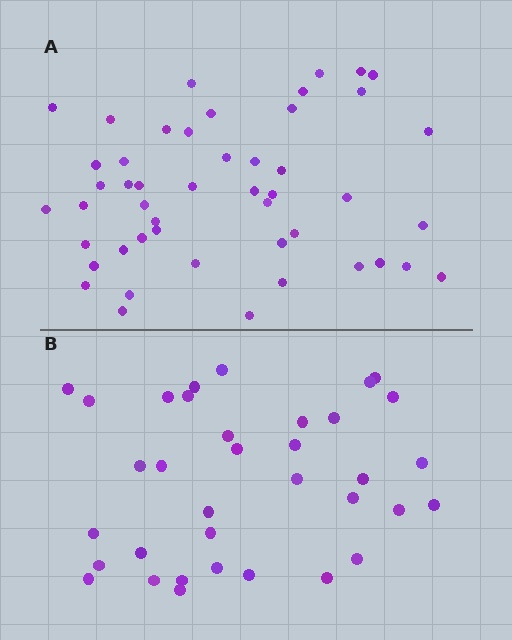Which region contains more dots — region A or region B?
Region A (the top region) has more dots.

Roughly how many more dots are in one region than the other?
Region A has approximately 15 more dots than region B.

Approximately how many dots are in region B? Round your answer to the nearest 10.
About 40 dots. (The exact count is 35, which rounds to 40.)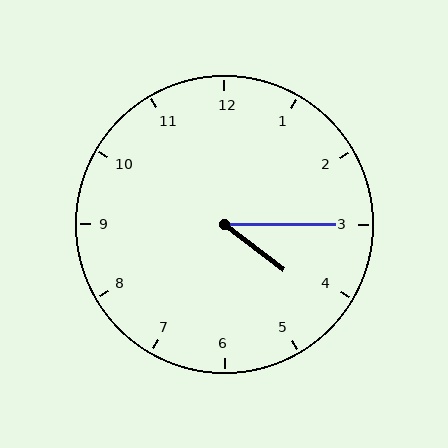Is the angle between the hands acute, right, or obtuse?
It is acute.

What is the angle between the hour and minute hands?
Approximately 38 degrees.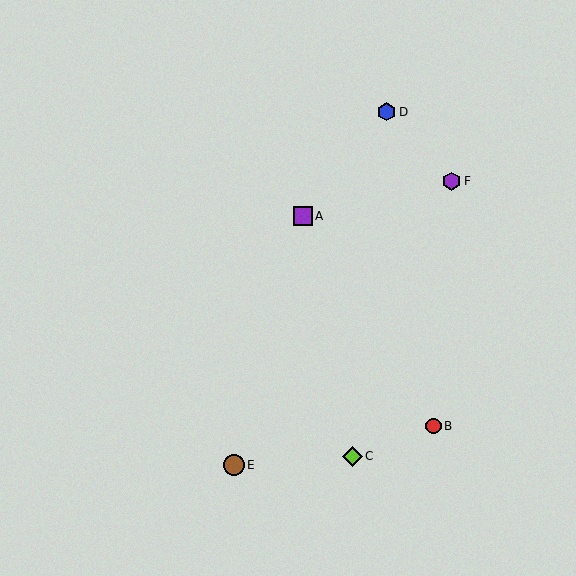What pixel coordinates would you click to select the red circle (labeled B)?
Click at (433, 426) to select the red circle B.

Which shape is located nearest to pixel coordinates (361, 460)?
The lime diamond (labeled C) at (352, 456) is nearest to that location.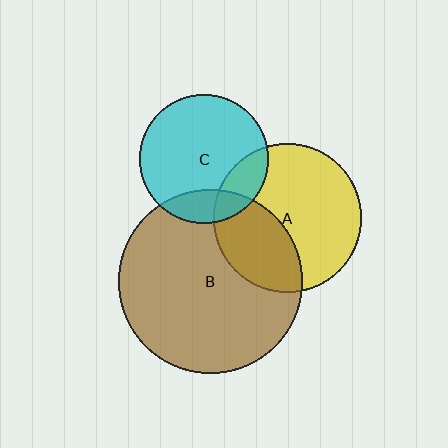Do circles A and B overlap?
Yes.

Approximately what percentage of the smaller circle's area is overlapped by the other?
Approximately 35%.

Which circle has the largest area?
Circle B (brown).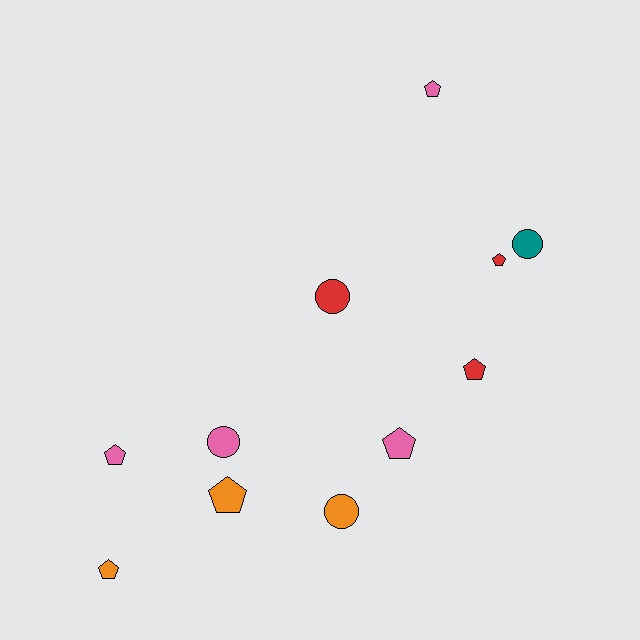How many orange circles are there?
There is 1 orange circle.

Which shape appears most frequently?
Pentagon, with 7 objects.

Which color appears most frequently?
Pink, with 4 objects.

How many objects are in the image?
There are 11 objects.